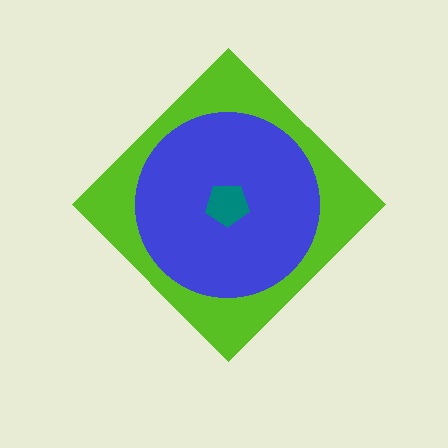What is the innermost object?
The teal pentagon.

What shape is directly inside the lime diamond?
The blue circle.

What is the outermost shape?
The lime diamond.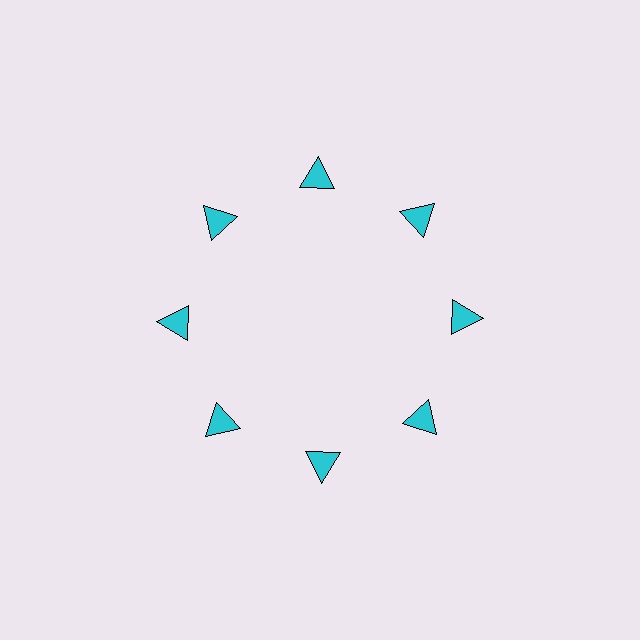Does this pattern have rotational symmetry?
Yes, this pattern has 8-fold rotational symmetry. It looks the same after rotating 45 degrees around the center.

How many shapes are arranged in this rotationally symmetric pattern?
There are 8 shapes, arranged in 8 groups of 1.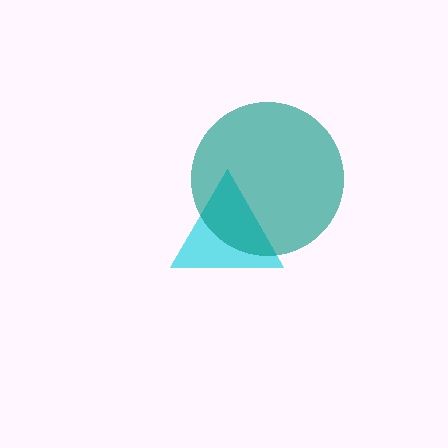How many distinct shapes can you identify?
There are 2 distinct shapes: a cyan triangle, a teal circle.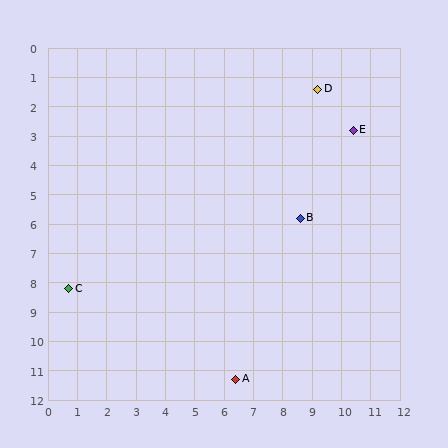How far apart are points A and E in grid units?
Points A and E are about 9.4 grid units apart.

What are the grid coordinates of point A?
Point A is at approximately (6.4, 11.3).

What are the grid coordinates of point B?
Point B is at approximately (8.6, 5.8).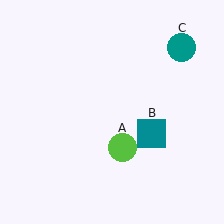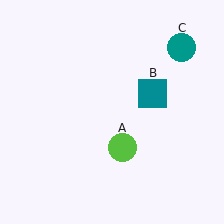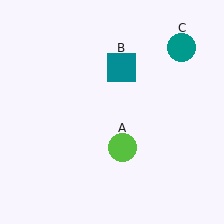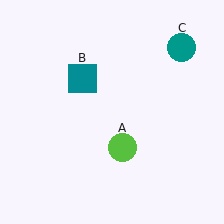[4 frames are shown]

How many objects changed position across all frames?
1 object changed position: teal square (object B).